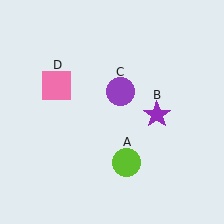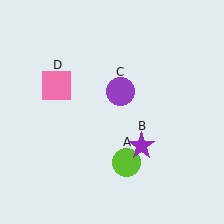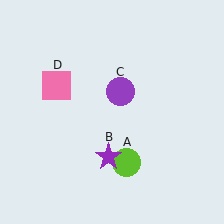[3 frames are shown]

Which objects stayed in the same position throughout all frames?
Lime circle (object A) and purple circle (object C) and pink square (object D) remained stationary.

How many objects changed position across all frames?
1 object changed position: purple star (object B).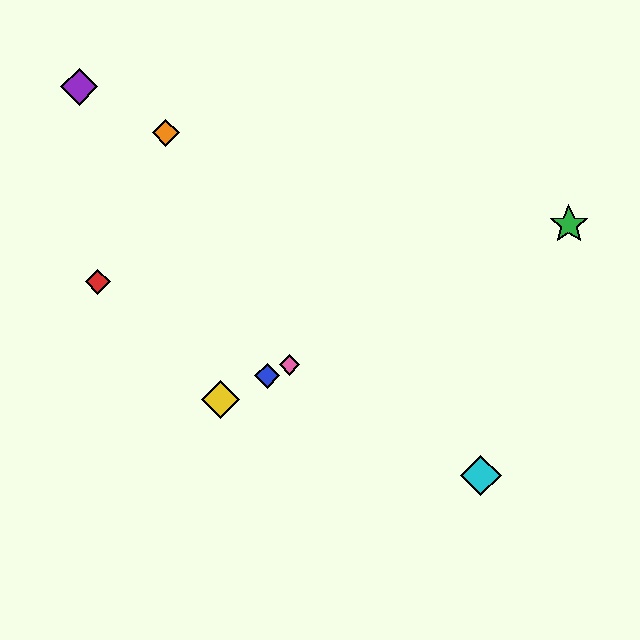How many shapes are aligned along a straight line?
4 shapes (the blue diamond, the green star, the yellow diamond, the pink diamond) are aligned along a straight line.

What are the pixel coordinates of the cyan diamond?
The cyan diamond is at (481, 476).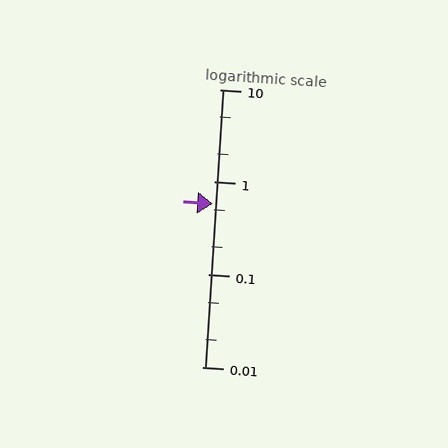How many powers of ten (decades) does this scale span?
The scale spans 3 decades, from 0.01 to 10.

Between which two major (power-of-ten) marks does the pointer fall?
The pointer is between 0.1 and 1.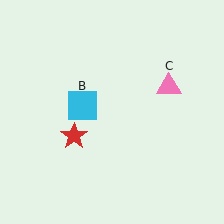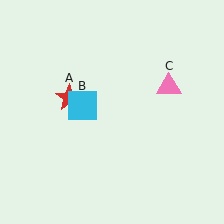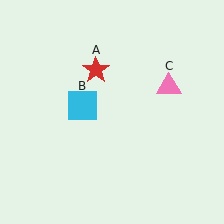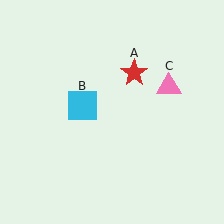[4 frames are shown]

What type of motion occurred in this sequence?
The red star (object A) rotated clockwise around the center of the scene.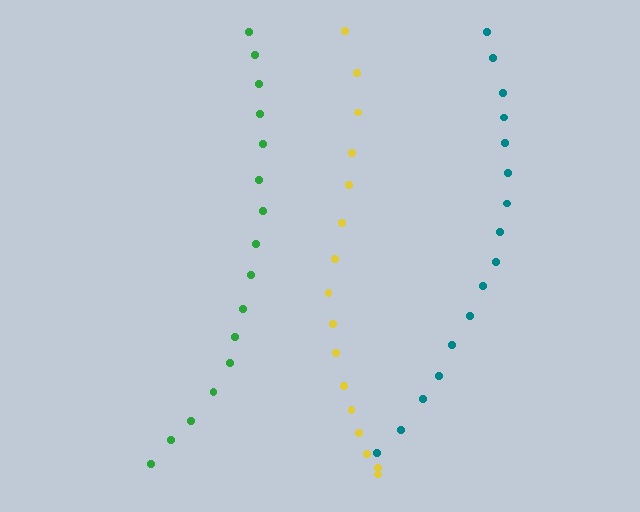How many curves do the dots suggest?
There are 3 distinct paths.